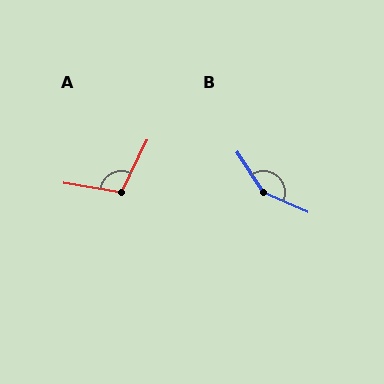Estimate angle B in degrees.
Approximately 147 degrees.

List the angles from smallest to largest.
A (107°), B (147°).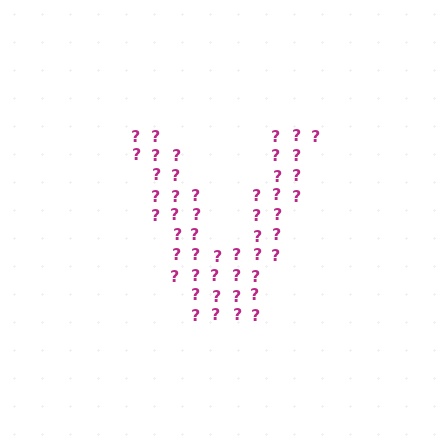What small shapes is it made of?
It is made of small question marks.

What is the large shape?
The large shape is the letter V.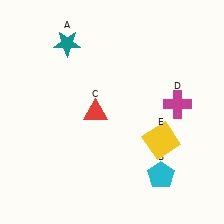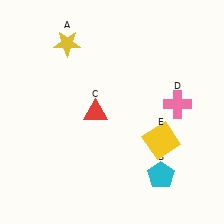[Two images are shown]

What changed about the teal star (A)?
In Image 1, A is teal. In Image 2, it changed to yellow.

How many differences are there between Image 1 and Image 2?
There are 2 differences between the two images.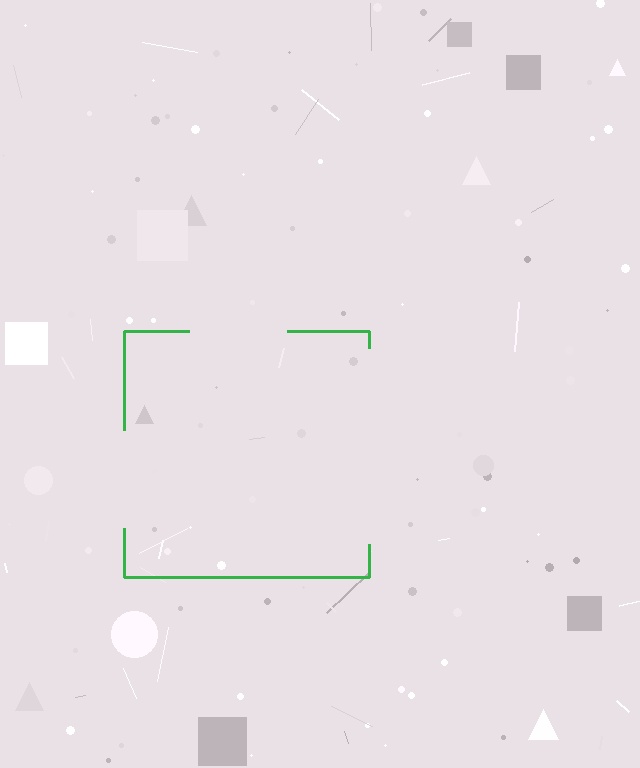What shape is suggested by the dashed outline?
The dashed outline suggests a square.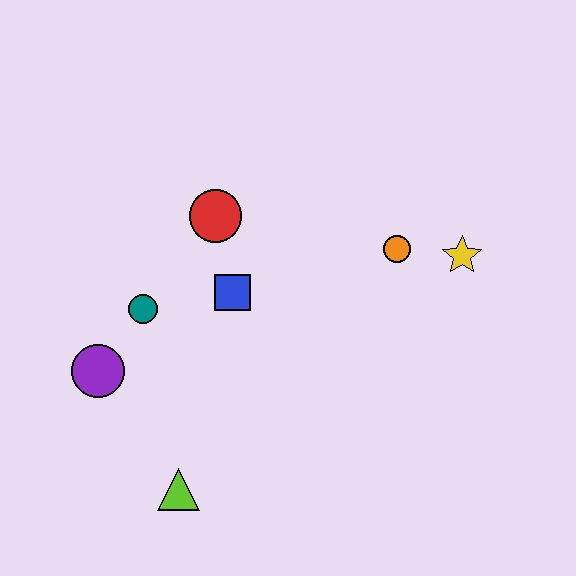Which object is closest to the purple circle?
The teal circle is closest to the purple circle.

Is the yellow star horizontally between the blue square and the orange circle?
No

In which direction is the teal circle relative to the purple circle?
The teal circle is above the purple circle.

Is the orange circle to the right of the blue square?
Yes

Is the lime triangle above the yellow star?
No